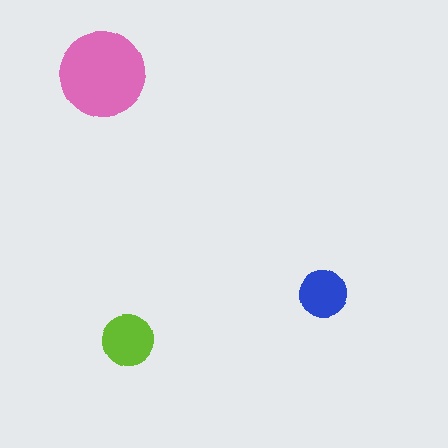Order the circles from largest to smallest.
the pink one, the lime one, the blue one.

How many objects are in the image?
There are 3 objects in the image.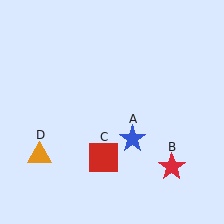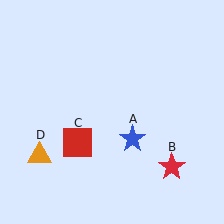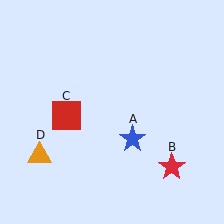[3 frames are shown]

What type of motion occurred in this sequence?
The red square (object C) rotated clockwise around the center of the scene.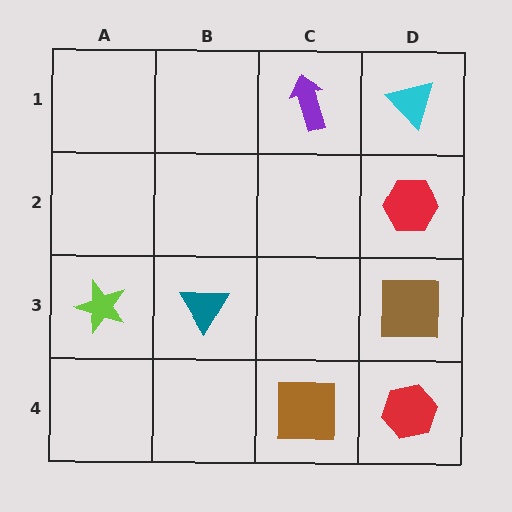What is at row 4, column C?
A brown square.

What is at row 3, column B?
A teal triangle.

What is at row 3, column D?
A brown square.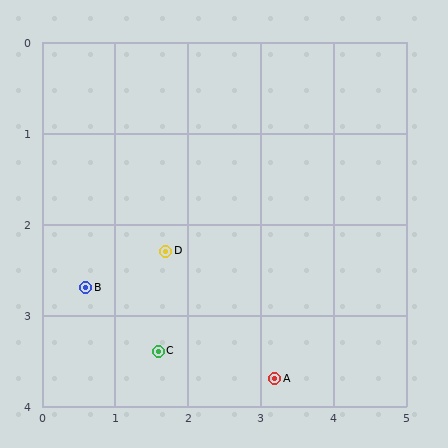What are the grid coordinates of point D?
Point D is at approximately (1.7, 2.3).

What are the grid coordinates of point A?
Point A is at approximately (3.2, 3.7).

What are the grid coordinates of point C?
Point C is at approximately (1.6, 3.4).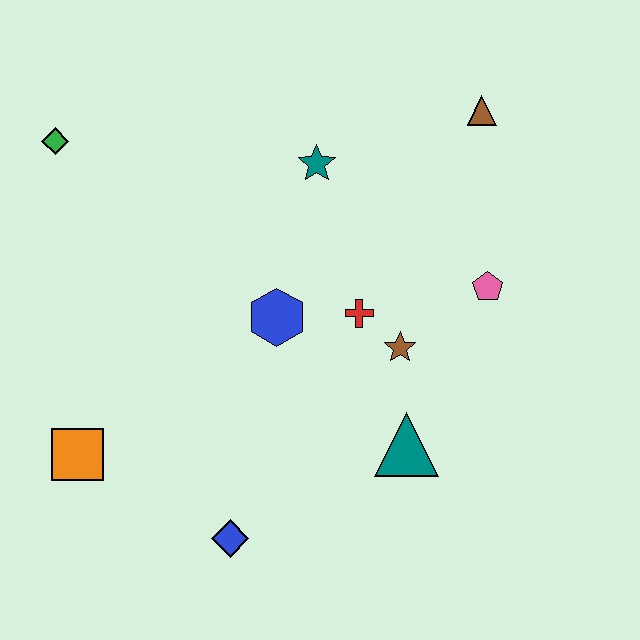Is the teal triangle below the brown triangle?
Yes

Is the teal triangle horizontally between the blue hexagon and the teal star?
No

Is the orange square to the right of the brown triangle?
No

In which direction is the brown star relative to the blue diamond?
The brown star is above the blue diamond.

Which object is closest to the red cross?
The brown star is closest to the red cross.